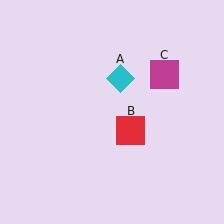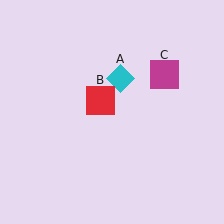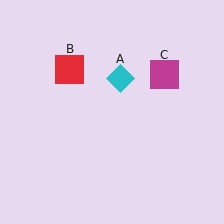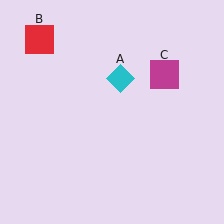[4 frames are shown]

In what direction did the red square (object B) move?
The red square (object B) moved up and to the left.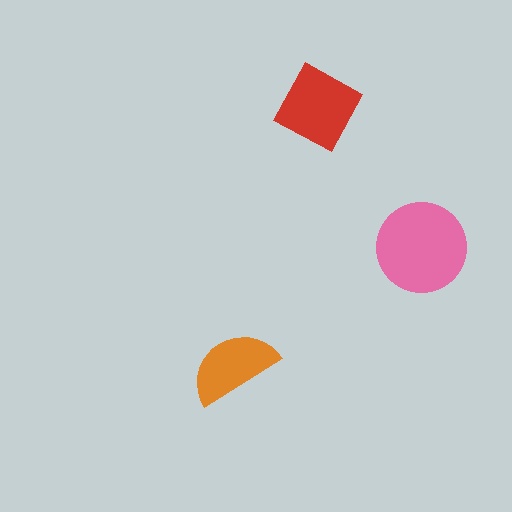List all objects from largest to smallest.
The pink circle, the red diamond, the orange semicircle.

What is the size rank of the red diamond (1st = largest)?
2nd.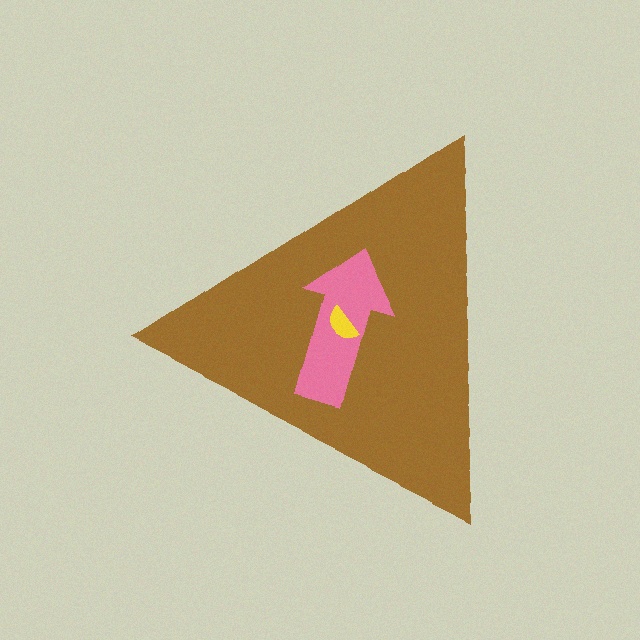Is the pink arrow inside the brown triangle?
Yes.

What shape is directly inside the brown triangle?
The pink arrow.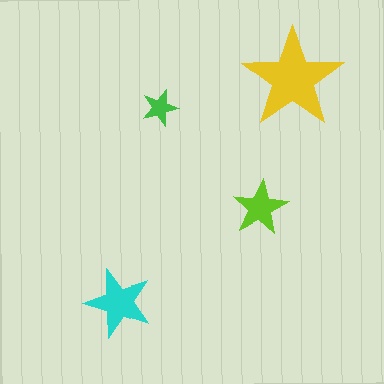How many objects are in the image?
There are 4 objects in the image.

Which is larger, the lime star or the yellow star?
The yellow one.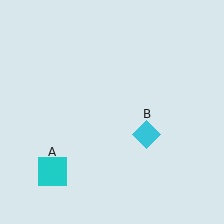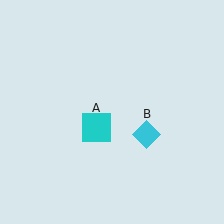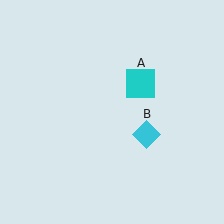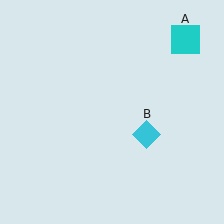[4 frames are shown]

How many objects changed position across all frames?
1 object changed position: cyan square (object A).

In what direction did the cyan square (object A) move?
The cyan square (object A) moved up and to the right.